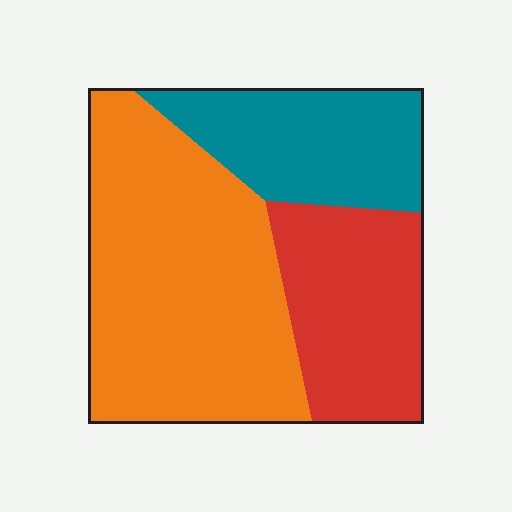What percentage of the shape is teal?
Teal takes up about one quarter (1/4) of the shape.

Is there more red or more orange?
Orange.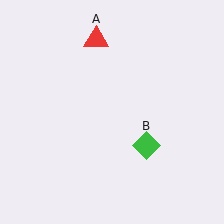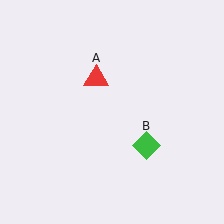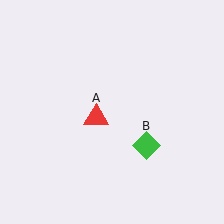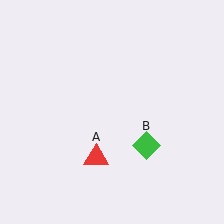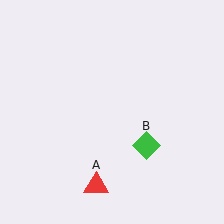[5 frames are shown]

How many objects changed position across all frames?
1 object changed position: red triangle (object A).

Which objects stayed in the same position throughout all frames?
Green diamond (object B) remained stationary.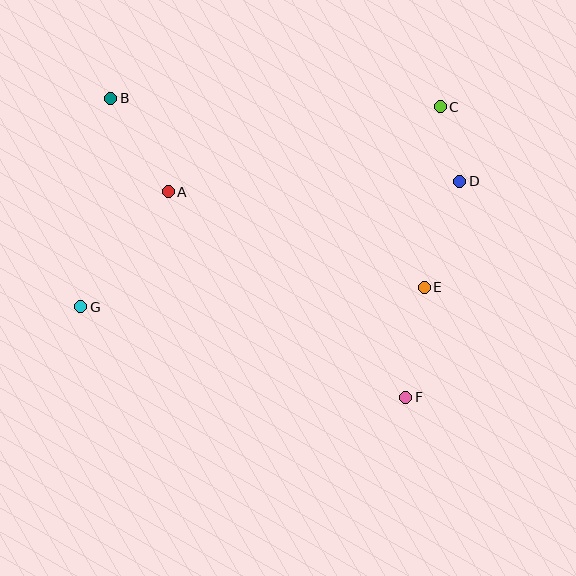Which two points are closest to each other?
Points C and D are closest to each other.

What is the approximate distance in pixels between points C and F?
The distance between C and F is approximately 292 pixels.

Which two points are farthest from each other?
Points B and F are farthest from each other.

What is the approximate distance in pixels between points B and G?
The distance between B and G is approximately 211 pixels.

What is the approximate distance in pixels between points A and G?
The distance between A and G is approximately 145 pixels.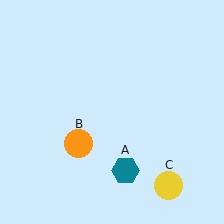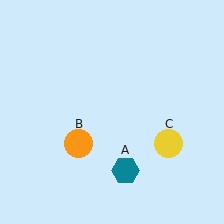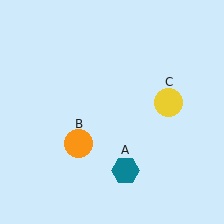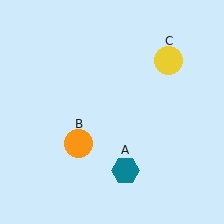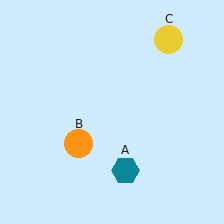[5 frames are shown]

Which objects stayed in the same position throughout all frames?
Teal hexagon (object A) and orange circle (object B) remained stationary.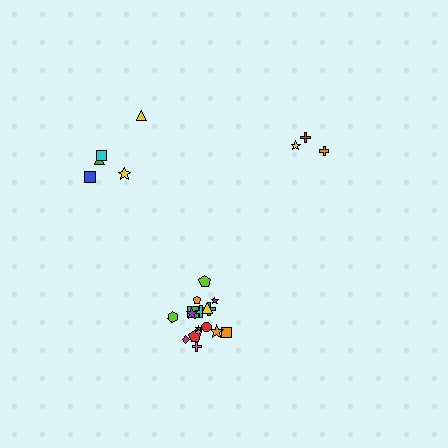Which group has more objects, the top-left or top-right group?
The top-left group.